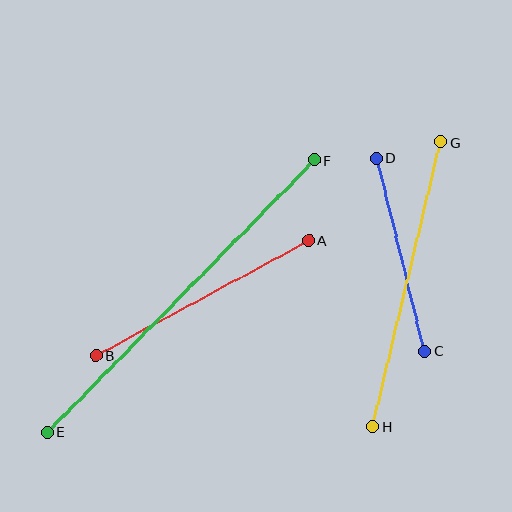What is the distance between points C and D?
The distance is approximately 199 pixels.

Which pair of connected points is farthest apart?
Points E and F are farthest apart.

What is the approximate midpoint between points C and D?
The midpoint is at approximately (401, 255) pixels.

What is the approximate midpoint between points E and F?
The midpoint is at approximately (181, 296) pixels.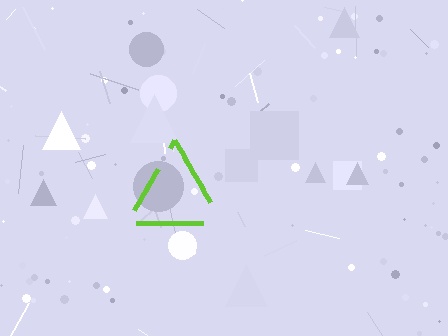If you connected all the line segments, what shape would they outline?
They would outline a triangle.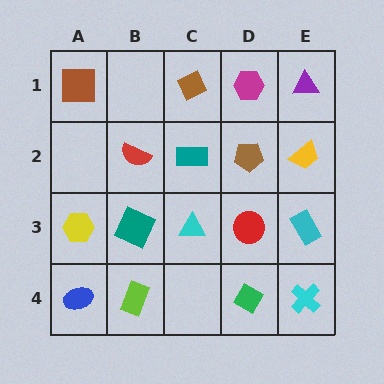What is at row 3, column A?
A yellow hexagon.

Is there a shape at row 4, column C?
No, that cell is empty.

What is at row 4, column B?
A lime rectangle.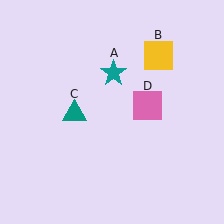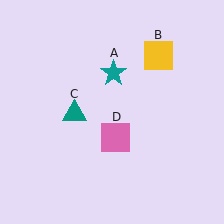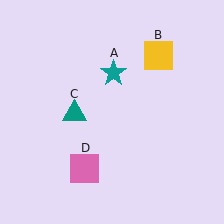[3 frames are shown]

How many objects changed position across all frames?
1 object changed position: pink square (object D).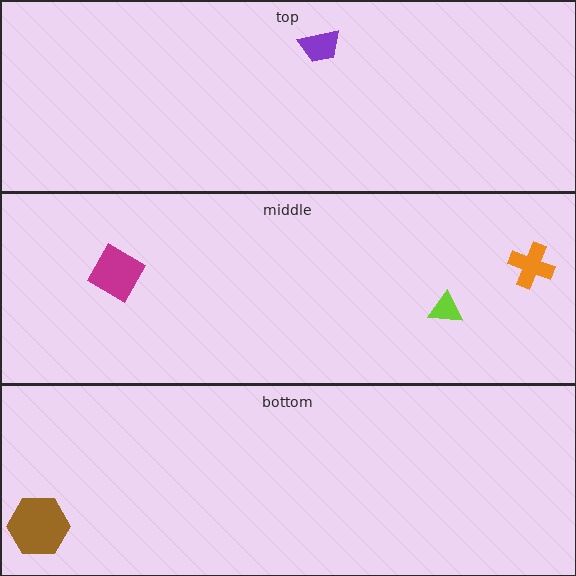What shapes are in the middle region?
The magenta diamond, the orange cross, the lime triangle.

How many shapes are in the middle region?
3.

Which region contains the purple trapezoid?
The top region.